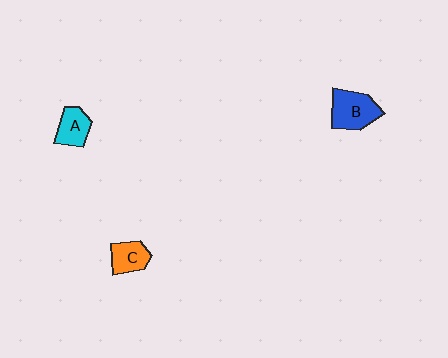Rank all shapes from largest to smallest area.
From largest to smallest: B (blue), A (cyan), C (orange).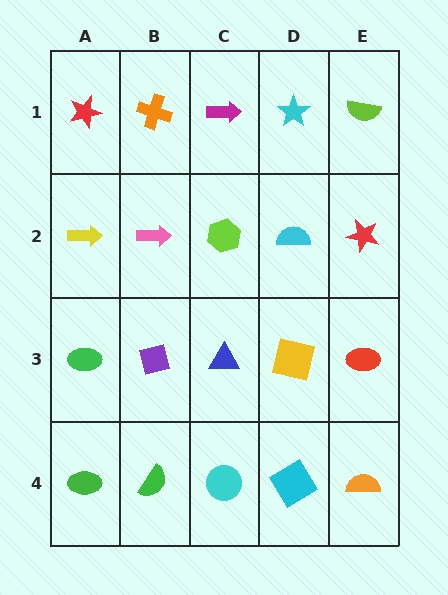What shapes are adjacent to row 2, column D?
A cyan star (row 1, column D), a yellow square (row 3, column D), a lime hexagon (row 2, column C), a red star (row 2, column E).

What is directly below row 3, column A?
A green ellipse.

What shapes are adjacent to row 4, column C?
A blue triangle (row 3, column C), a green semicircle (row 4, column B), a cyan diamond (row 4, column D).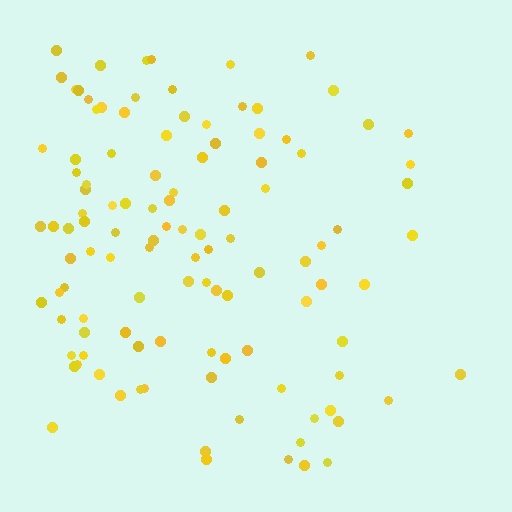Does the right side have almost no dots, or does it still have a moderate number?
Still a moderate number, just noticeably fewer than the left.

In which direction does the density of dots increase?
From right to left, with the left side densest.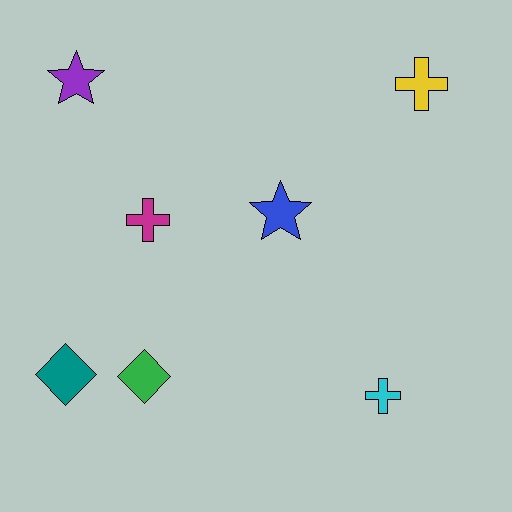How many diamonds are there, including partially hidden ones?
There are 2 diamonds.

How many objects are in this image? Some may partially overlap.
There are 7 objects.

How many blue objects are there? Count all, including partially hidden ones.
There is 1 blue object.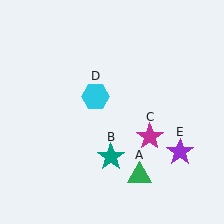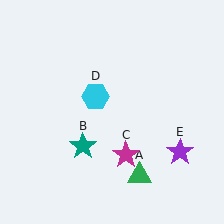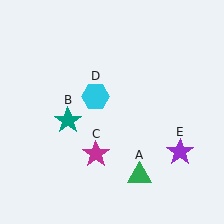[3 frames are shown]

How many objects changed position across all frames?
2 objects changed position: teal star (object B), magenta star (object C).